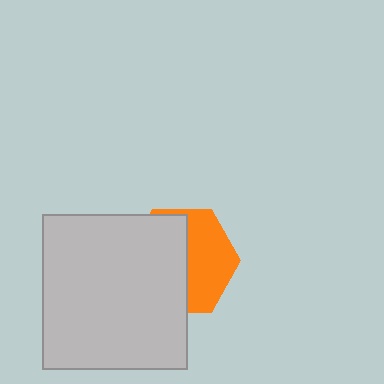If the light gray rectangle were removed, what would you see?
You would see the complete orange hexagon.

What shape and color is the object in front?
The object in front is a light gray rectangle.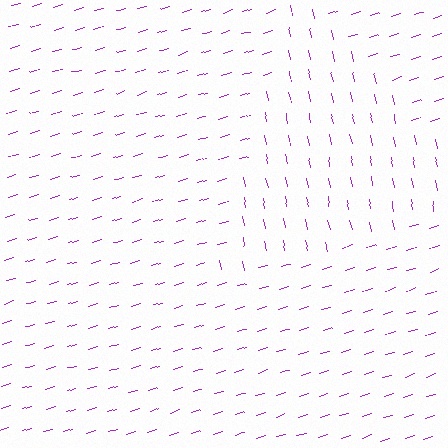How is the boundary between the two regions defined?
The boundary is defined purely by a change in line orientation (approximately 86 degrees difference). All lines are the same color and thickness.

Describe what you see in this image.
The image is filled with small purple line segments. A triangle region in the image has lines oriented differently from the surrounding lines, creating a visible texture boundary.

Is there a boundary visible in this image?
Yes, there is a texture boundary formed by a change in line orientation.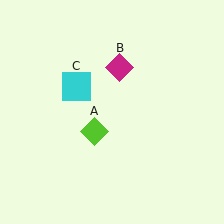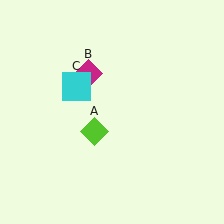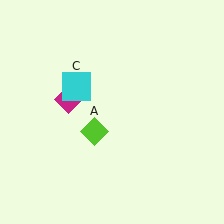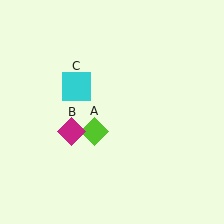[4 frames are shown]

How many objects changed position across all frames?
1 object changed position: magenta diamond (object B).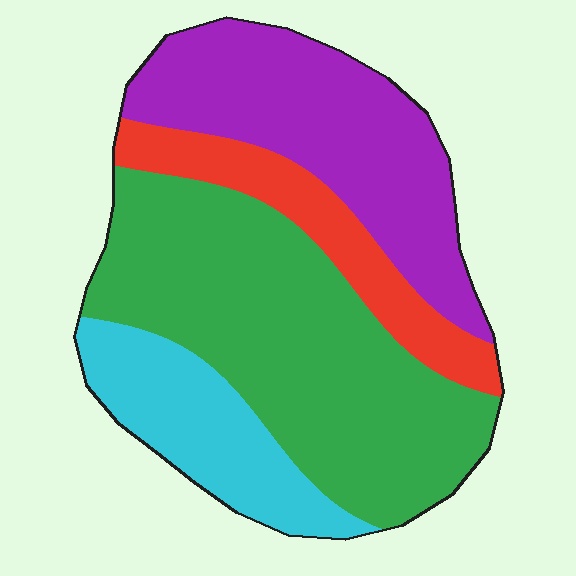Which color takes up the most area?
Green, at roughly 45%.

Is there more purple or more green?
Green.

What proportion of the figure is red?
Red takes up about one eighth (1/8) of the figure.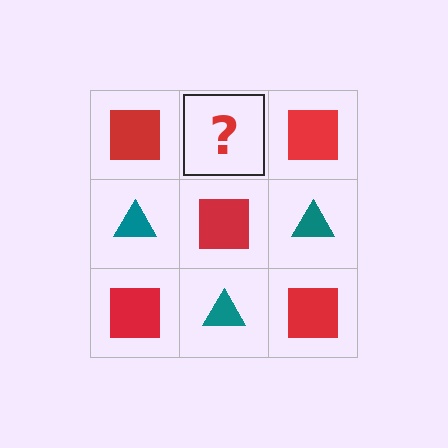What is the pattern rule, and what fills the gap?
The rule is that it alternates red square and teal triangle in a checkerboard pattern. The gap should be filled with a teal triangle.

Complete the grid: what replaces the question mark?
The question mark should be replaced with a teal triangle.